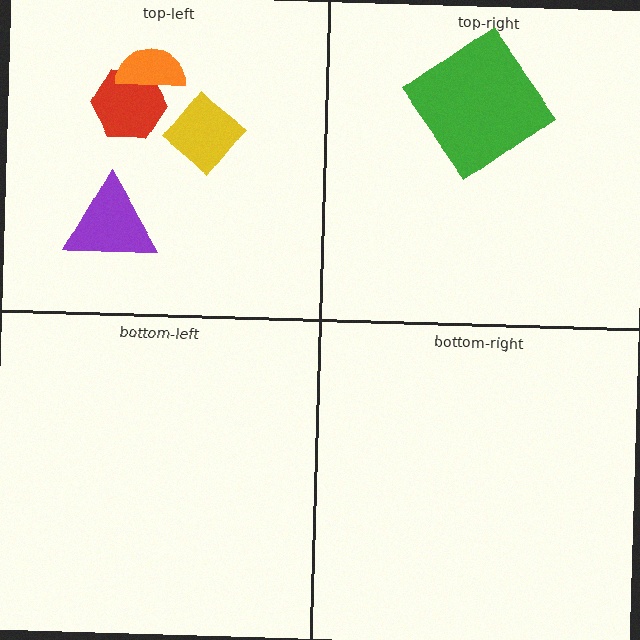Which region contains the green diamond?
The top-right region.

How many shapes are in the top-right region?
1.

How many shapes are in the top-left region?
4.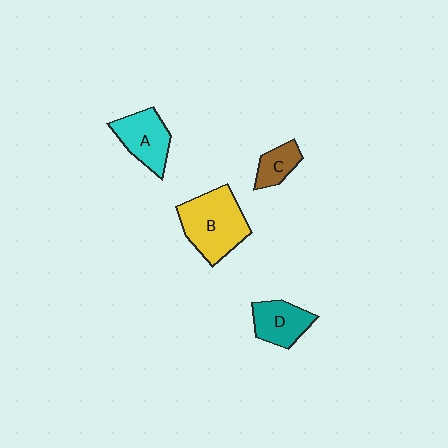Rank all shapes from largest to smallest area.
From largest to smallest: B (yellow), A (cyan), D (teal), C (brown).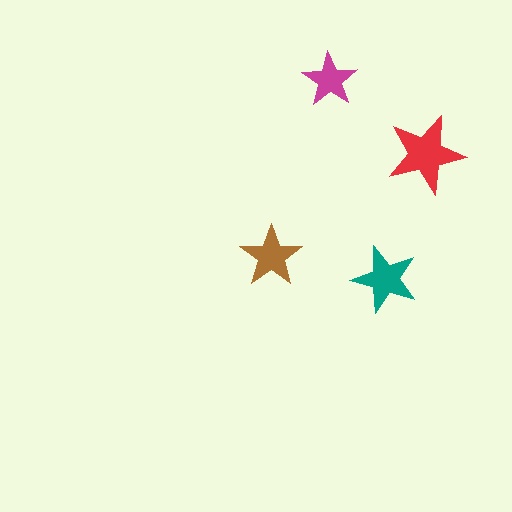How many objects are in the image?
There are 4 objects in the image.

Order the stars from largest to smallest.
the red one, the teal one, the brown one, the magenta one.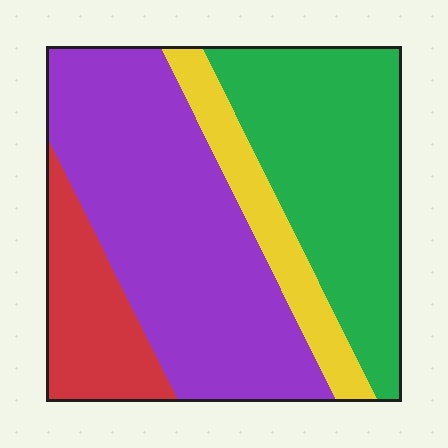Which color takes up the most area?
Purple, at roughly 45%.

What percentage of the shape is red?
Red takes up less than a quarter of the shape.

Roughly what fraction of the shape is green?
Green covers roughly 30% of the shape.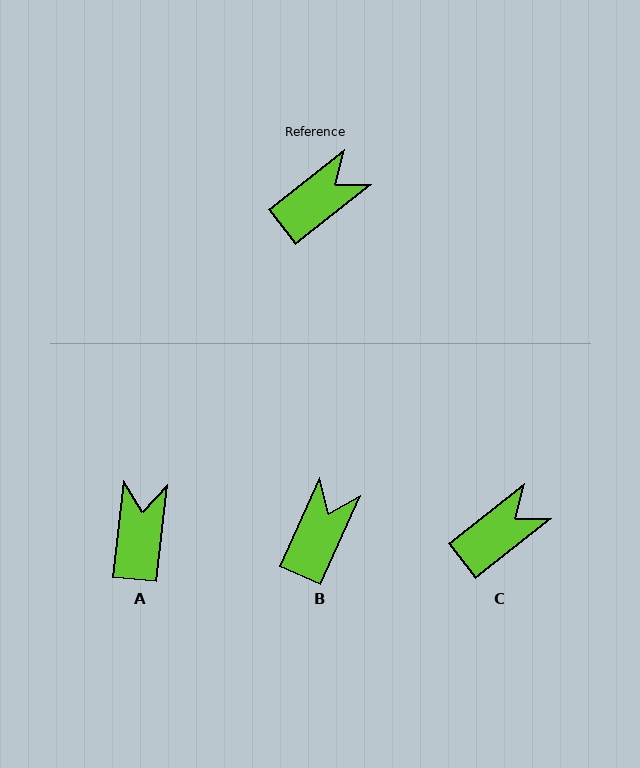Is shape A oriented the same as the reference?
No, it is off by about 46 degrees.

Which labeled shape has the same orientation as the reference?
C.